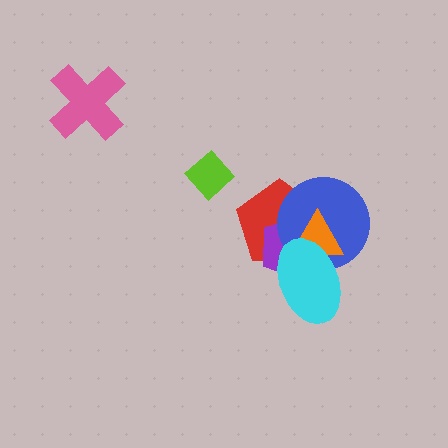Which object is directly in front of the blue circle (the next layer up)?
The orange triangle is directly in front of the blue circle.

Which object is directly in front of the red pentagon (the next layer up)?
The purple pentagon is directly in front of the red pentagon.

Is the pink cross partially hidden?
No, no other shape covers it.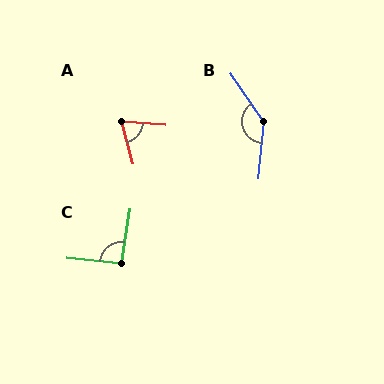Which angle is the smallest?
A, at approximately 70 degrees.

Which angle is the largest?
B, at approximately 140 degrees.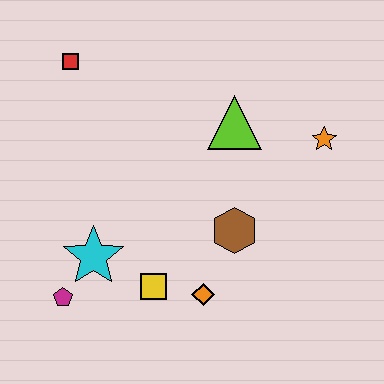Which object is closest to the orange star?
The lime triangle is closest to the orange star.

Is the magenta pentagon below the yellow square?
Yes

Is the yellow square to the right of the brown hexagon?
No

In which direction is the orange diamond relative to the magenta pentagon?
The orange diamond is to the right of the magenta pentagon.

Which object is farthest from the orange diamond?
The red square is farthest from the orange diamond.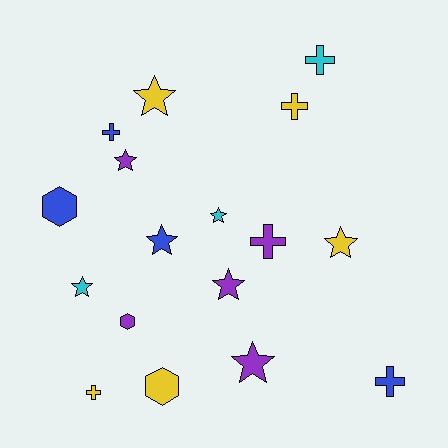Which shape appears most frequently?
Star, with 8 objects.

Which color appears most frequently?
Purple, with 5 objects.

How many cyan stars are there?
There are 2 cyan stars.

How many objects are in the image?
There are 17 objects.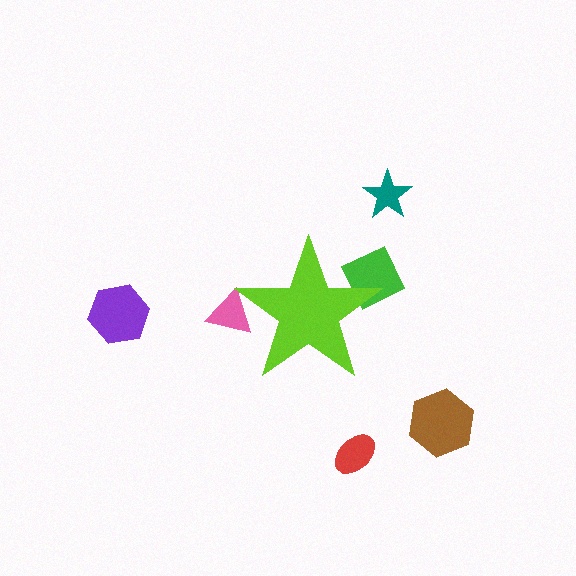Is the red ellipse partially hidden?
No, the red ellipse is fully visible.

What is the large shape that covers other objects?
A lime star.